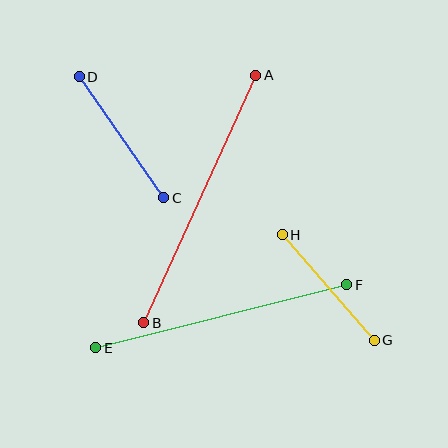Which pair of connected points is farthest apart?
Points A and B are farthest apart.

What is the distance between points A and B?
The distance is approximately 272 pixels.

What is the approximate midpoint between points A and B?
The midpoint is at approximately (200, 199) pixels.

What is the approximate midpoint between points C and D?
The midpoint is at approximately (121, 137) pixels.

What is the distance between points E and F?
The distance is approximately 259 pixels.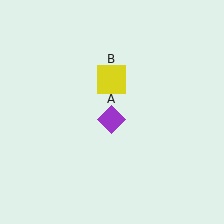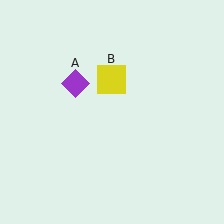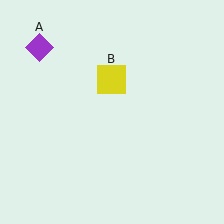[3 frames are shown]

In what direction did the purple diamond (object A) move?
The purple diamond (object A) moved up and to the left.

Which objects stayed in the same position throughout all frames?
Yellow square (object B) remained stationary.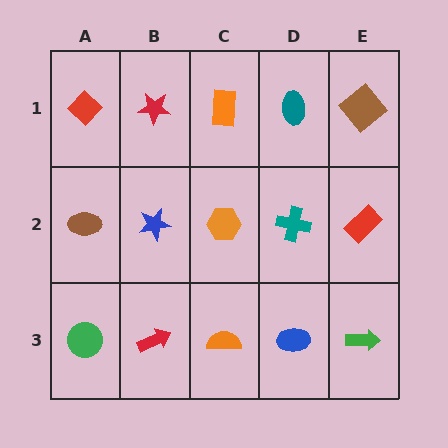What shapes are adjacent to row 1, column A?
A brown ellipse (row 2, column A), a red star (row 1, column B).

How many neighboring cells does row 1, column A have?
2.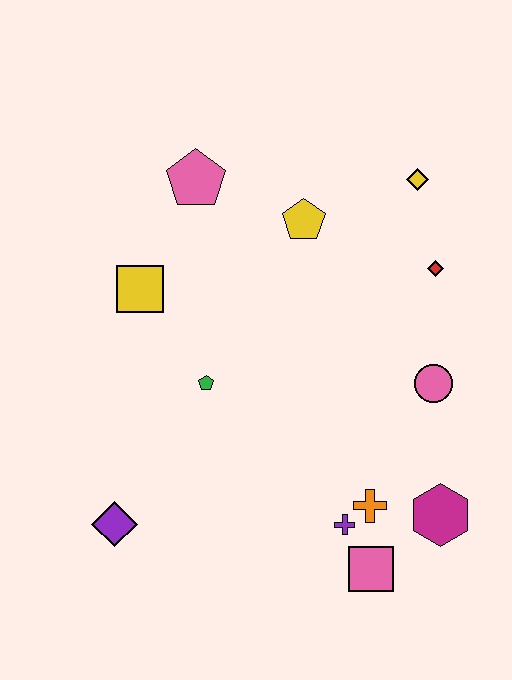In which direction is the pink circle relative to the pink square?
The pink circle is above the pink square.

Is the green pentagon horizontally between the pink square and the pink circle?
No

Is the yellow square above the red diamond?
No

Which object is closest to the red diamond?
The yellow diamond is closest to the red diamond.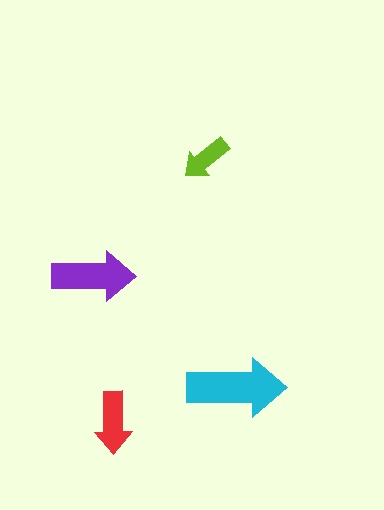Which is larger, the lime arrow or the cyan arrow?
The cyan one.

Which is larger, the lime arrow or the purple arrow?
The purple one.